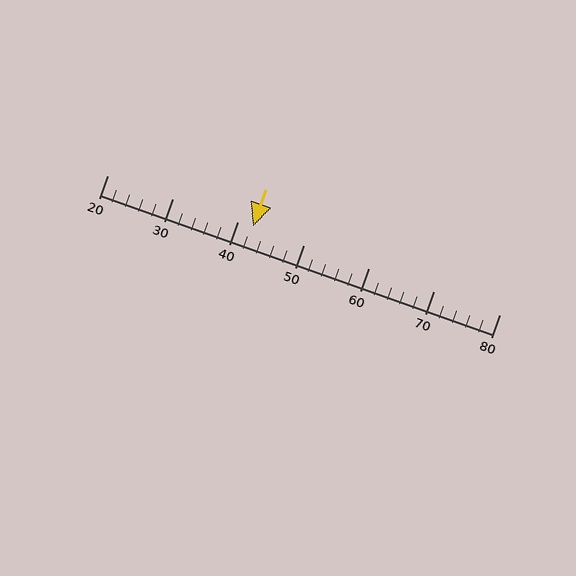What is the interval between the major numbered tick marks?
The major tick marks are spaced 10 units apart.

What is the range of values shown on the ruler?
The ruler shows values from 20 to 80.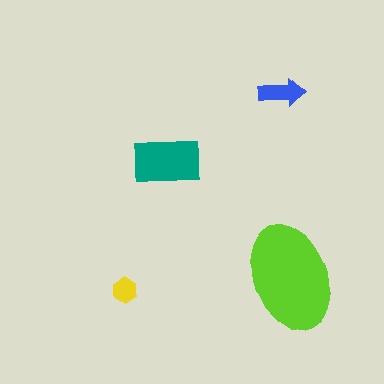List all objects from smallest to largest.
The yellow hexagon, the blue arrow, the teal rectangle, the lime ellipse.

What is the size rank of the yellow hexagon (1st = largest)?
4th.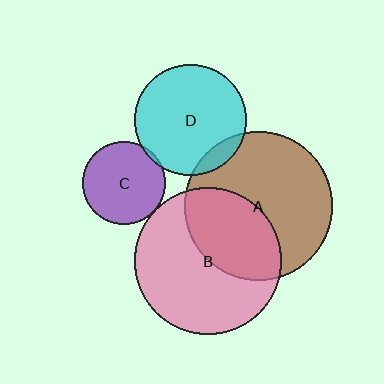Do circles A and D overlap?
Yes.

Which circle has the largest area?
Circle A (brown).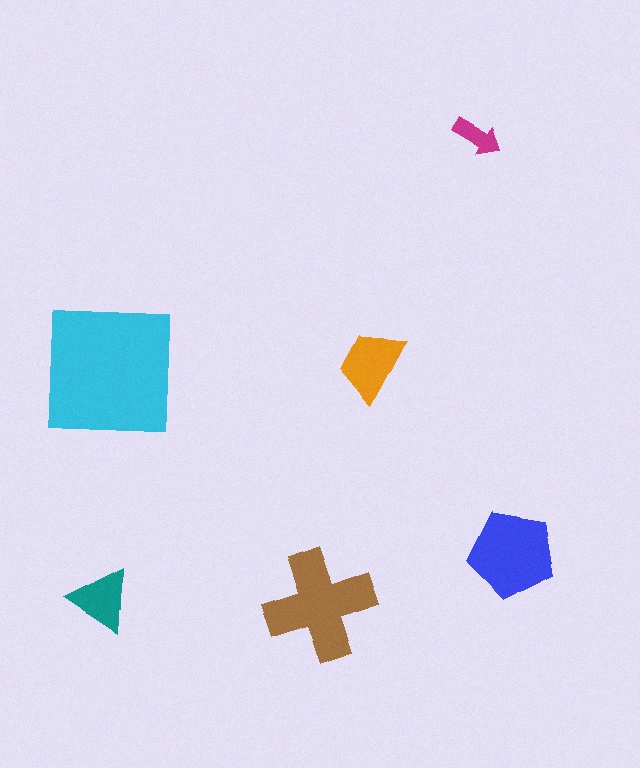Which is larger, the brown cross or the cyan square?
The cyan square.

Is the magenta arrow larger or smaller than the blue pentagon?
Smaller.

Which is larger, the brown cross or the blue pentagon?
The brown cross.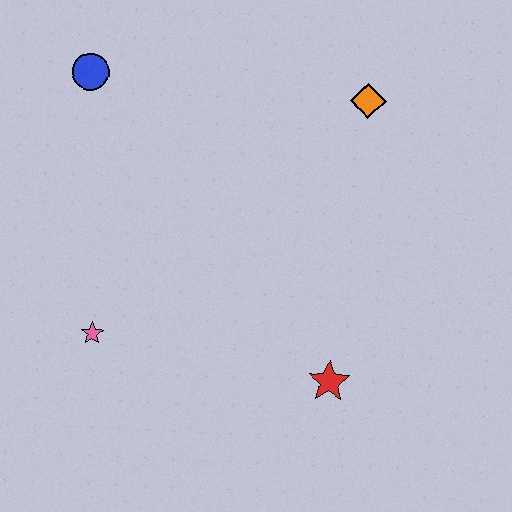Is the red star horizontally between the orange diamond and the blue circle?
Yes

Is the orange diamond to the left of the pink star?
No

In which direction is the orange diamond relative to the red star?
The orange diamond is above the red star.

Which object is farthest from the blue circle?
The red star is farthest from the blue circle.